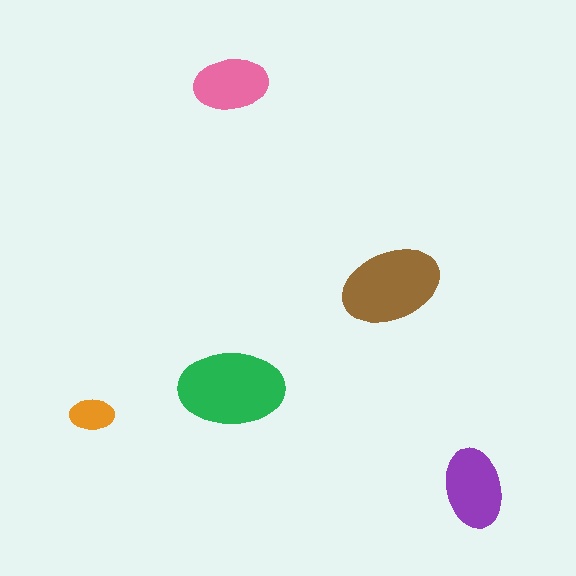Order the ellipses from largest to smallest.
the green one, the brown one, the purple one, the pink one, the orange one.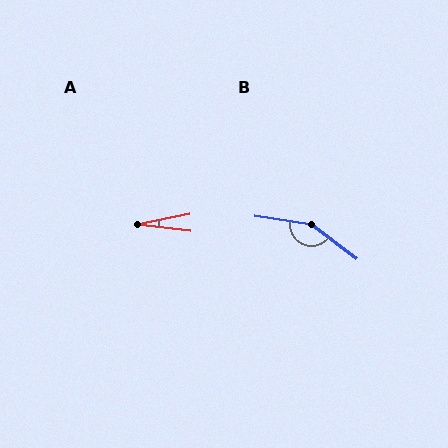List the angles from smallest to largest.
A (18°), B (151°).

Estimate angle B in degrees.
Approximately 151 degrees.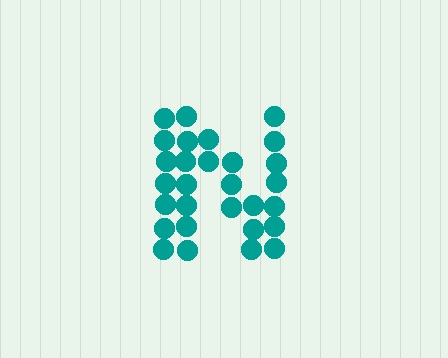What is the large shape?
The large shape is the letter N.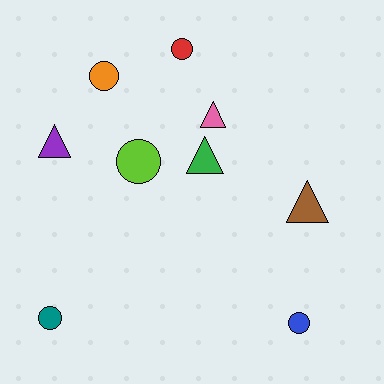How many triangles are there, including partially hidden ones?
There are 4 triangles.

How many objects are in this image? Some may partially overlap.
There are 9 objects.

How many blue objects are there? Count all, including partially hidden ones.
There is 1 blue object.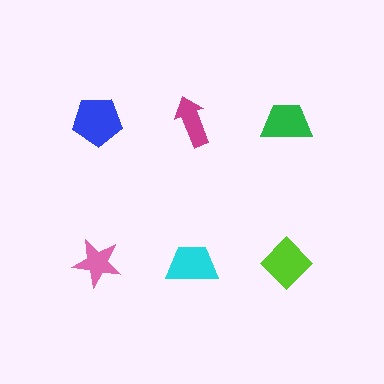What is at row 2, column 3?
A lime diamond.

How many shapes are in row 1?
3 shapes.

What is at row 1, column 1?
A blue pentagon.